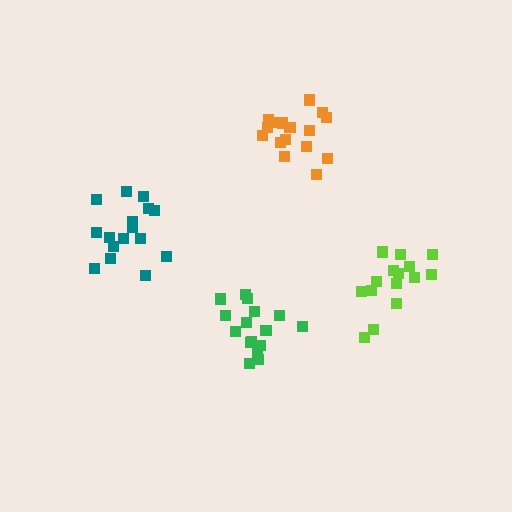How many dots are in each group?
Group 1: 16 dots, Group 2: 15 dots, Group 3: 16 dots, Group 4: 17 dots (64 total).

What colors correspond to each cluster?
The clusters are colored: green, lime, teal, orange.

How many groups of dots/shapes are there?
There are 4 groups.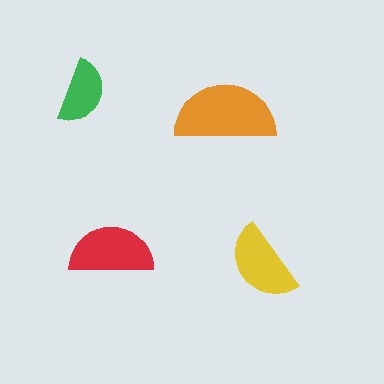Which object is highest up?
The green semicircle is topmost.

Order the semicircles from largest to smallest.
the orange one, the red one, the yellow one, the green one.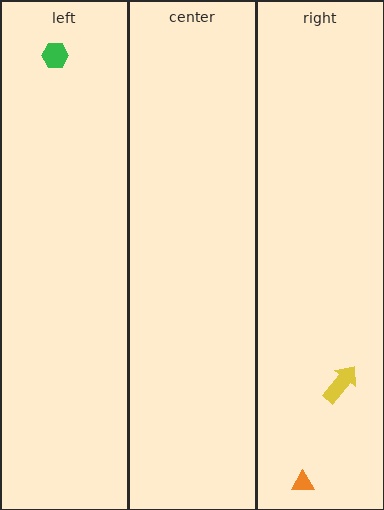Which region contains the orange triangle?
The right region.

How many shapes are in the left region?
1.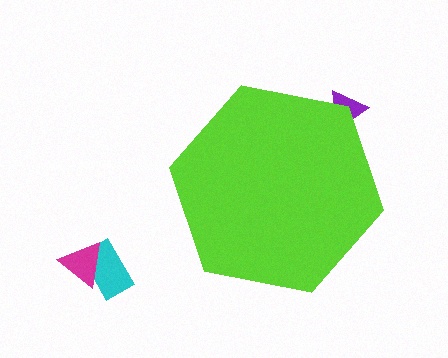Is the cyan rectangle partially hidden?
No, the cyan rectangle is fully visible.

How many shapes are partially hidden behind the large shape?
1 shape is partially hidden.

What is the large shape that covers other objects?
A lime hexagon.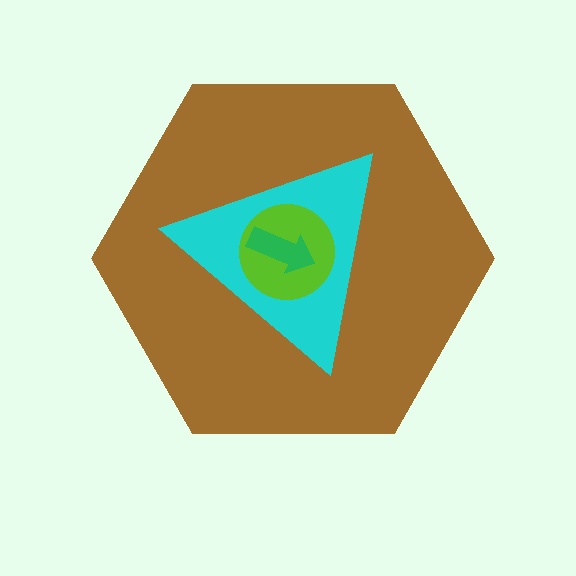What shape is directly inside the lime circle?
The green arrow.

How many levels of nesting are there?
4.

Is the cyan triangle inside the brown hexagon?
Yes.